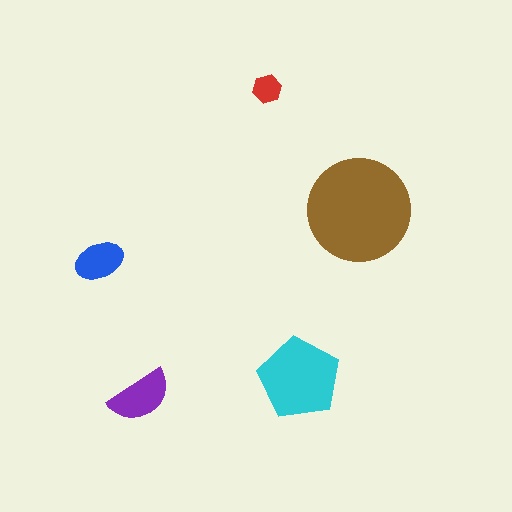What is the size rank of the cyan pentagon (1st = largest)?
2nd.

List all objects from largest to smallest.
The brown circle, the cyan pentagon, the purple semicircle, the blue ellipse, the red hexagon.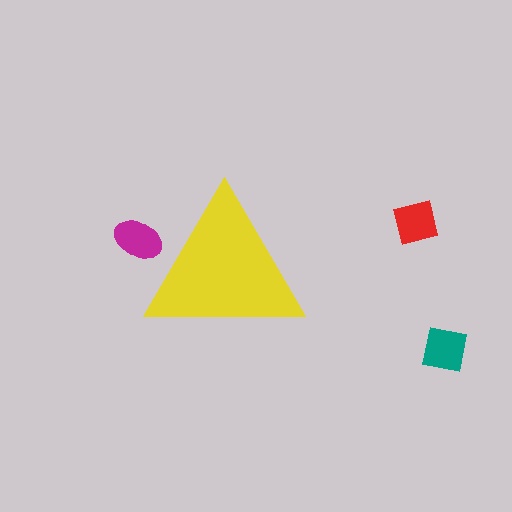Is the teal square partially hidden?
No, the teal square is fully visible.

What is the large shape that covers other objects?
A yellow triangle.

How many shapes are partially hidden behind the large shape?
1 shape is partially hidden.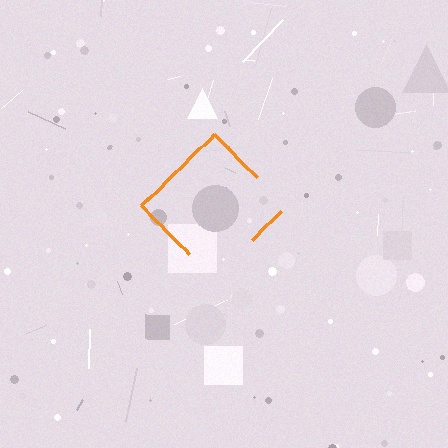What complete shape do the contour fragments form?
The contour fragments form a diamond.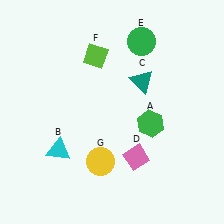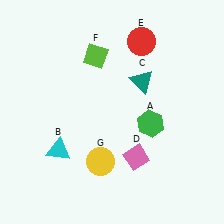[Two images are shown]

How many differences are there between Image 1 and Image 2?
There is 1 difference between the two images.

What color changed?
The circle (E) changed from green in Image 1 to red in Image 2.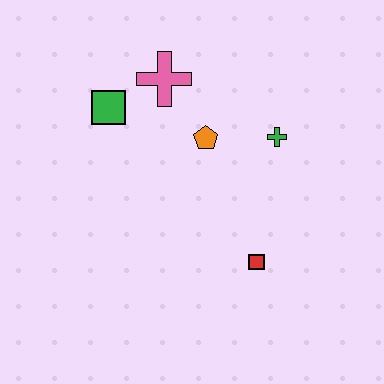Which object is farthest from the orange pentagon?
The red square is farthest from the orange pentagon.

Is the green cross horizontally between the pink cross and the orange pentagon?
No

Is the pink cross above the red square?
Yes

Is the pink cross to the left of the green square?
No